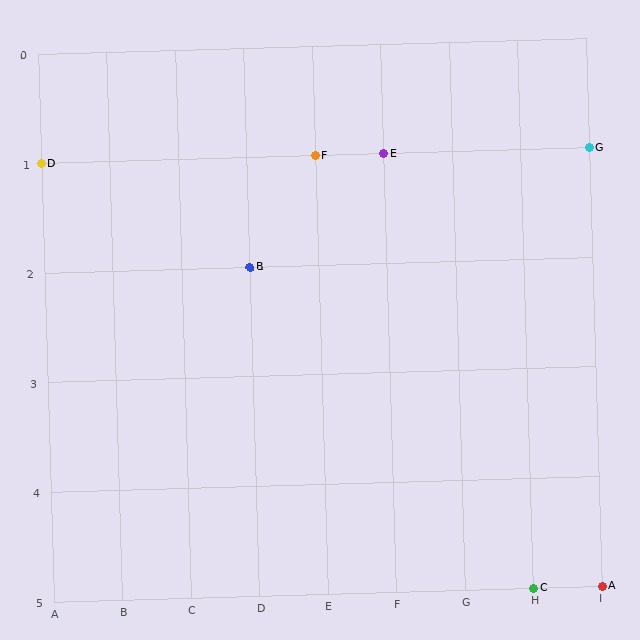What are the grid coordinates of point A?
Point A is at grid coordinates (I, 5).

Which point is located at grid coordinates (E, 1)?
Point F is at (E, 1).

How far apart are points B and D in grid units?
Points B and D are 3 columns and 1 row apart (about 3.2 grid units diagonally).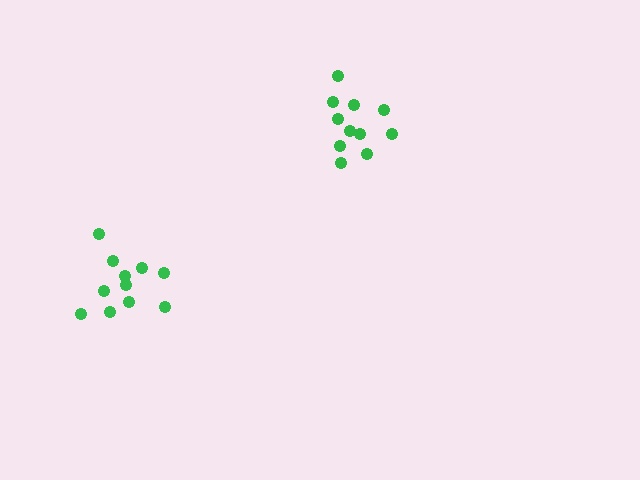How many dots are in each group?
Group 1: 11 dots, Group 2: 11 dots (22 total).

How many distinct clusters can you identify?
There are 2 distinct clusters.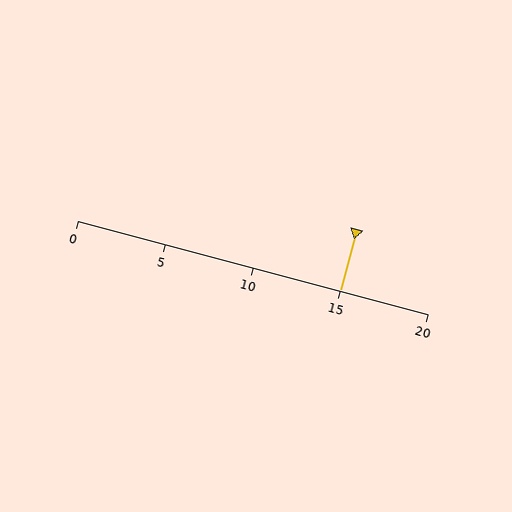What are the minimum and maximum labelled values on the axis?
The axis runs from 0 to 20.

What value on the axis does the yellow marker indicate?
The marker indicates approximately 15.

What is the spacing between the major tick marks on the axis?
The major ticks are spaced 5 apart.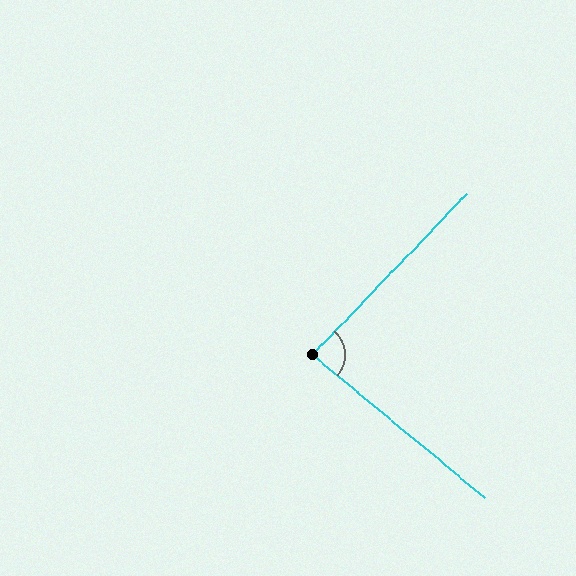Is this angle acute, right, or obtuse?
It is approximately a right angle.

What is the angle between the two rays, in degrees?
Approximately 86 degrees.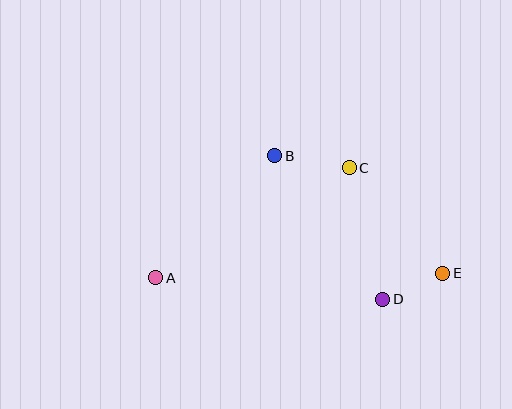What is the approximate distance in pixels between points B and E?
The distance between B and E is approximately 205 pixels.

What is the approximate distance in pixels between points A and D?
The distance between A and D is approximately 228 pixels.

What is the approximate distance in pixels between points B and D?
The distance between B and D is approximately 180 pixels.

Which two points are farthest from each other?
Points A and E are farthest from each other.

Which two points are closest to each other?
Points D and E are closest to each other.